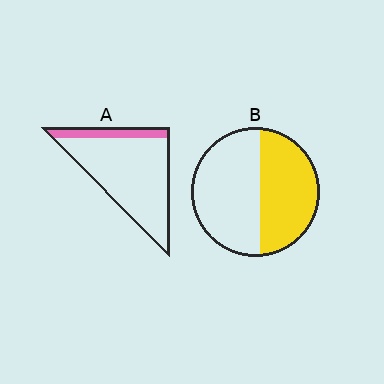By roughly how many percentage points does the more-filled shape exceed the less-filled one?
By roughly 30 percentage points (B over A).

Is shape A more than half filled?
No.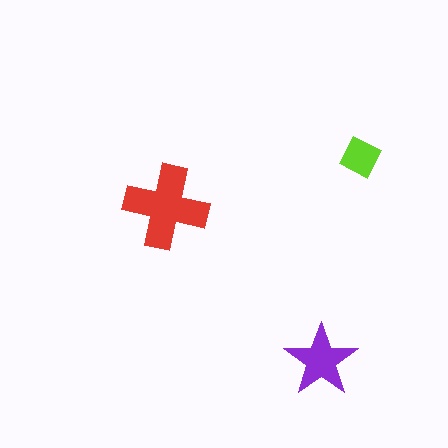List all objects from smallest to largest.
The lime square, the purple star, the red cross.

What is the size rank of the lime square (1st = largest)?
3rd.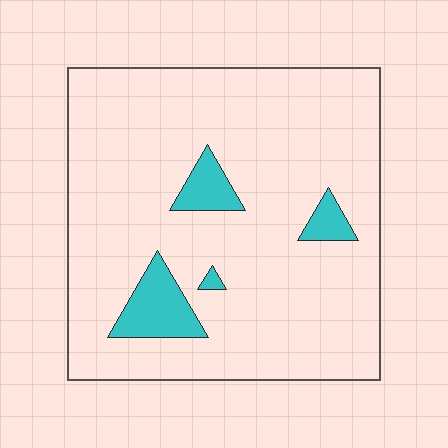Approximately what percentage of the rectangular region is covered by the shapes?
Approximately 10%.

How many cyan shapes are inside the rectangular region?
4.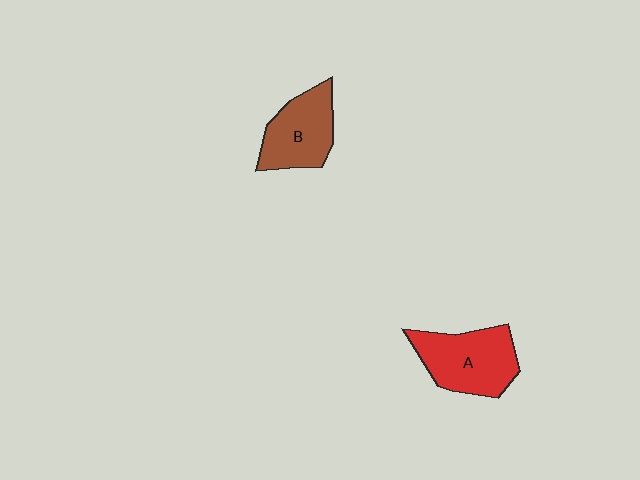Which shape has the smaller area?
Shape B (brown).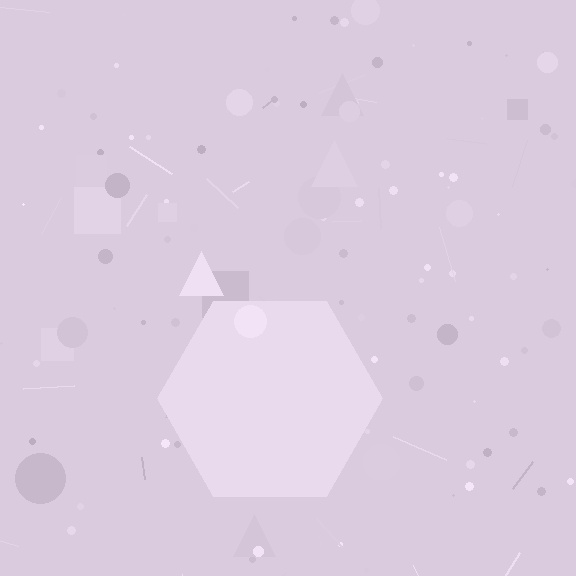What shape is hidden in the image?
A hexagon is hidden in the image.